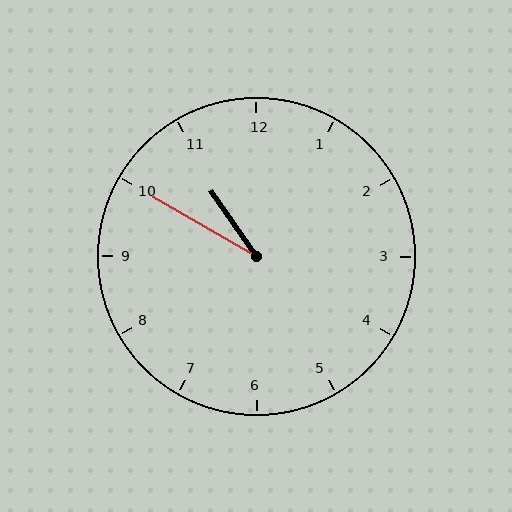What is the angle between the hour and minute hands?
Approximately 25 degrees.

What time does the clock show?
10:50.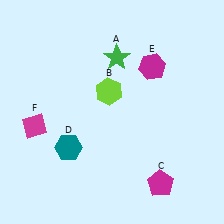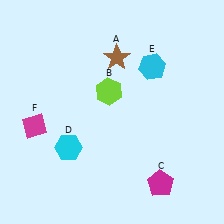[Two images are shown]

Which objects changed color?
A changed from green to brown. D changed from teal to cyan. E changed from magenta to cyan.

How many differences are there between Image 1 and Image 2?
There are 3 differences between the two images.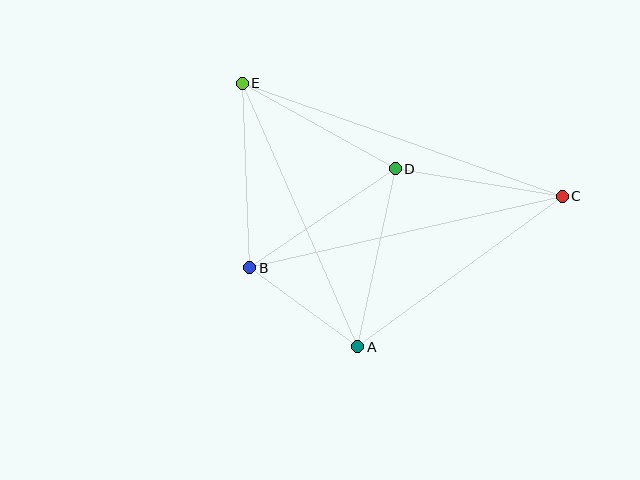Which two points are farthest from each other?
Points C and E are farthest from each other.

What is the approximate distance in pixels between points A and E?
The distance between A and E is approximately 288 pixels.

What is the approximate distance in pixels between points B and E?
The distance between B and E is approximately 185 pixels.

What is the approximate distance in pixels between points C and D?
The distance between C and D is approximately 170 pixels.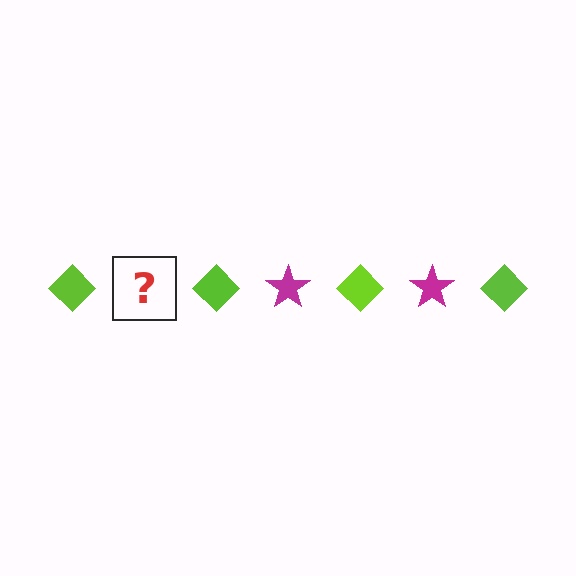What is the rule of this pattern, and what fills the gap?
The rule is that the pattern alternates between lime diamond and magenta star. The gap should be filled with a magenta star.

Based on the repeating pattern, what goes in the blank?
The blank should be a magenta star.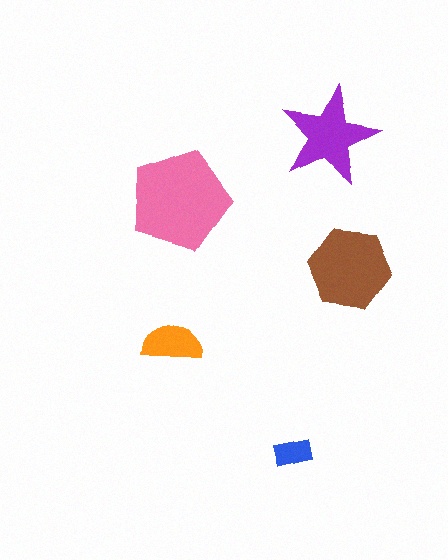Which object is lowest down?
The blue rectangle is bottommost.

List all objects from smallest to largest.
The blue rectangle, the orange semicircle, the purple star, the brown hexagon, the pink pentagon.